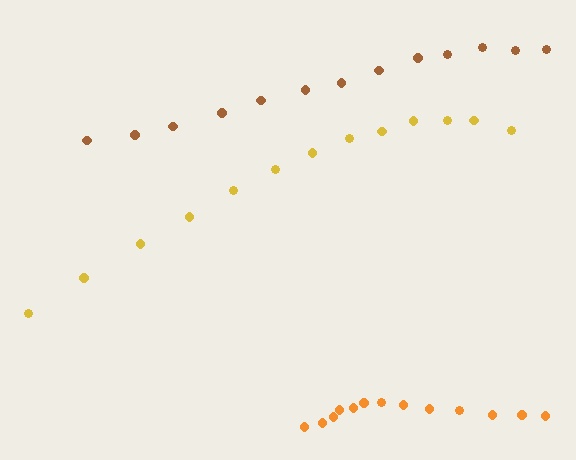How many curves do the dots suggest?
There are 3 distinct paths.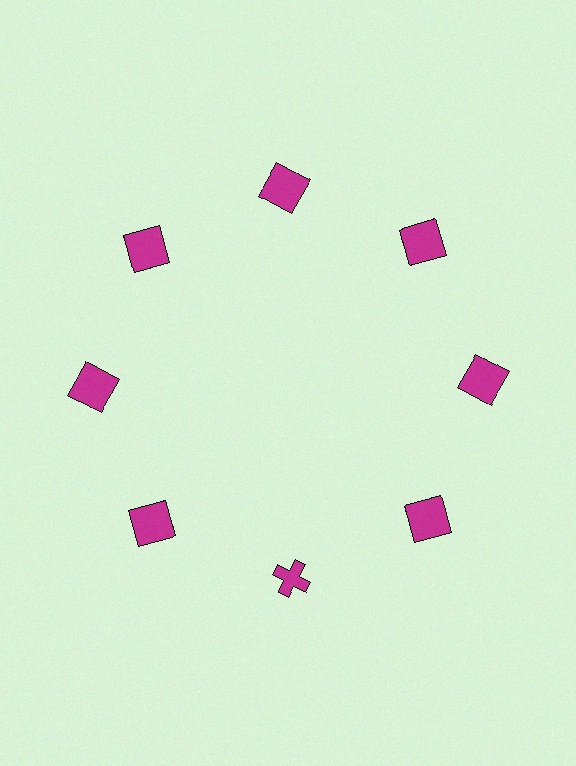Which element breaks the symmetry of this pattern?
The magenta cross at roughly the 6 o'clock position breaks the symmetry. All other shapes are magenta squares.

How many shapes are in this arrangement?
There are 8 shapes arranged in a ring pattern.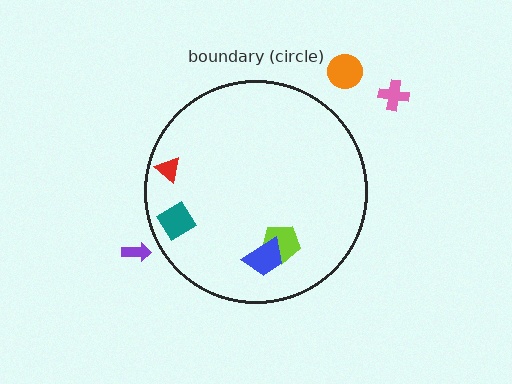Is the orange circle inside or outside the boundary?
Outside.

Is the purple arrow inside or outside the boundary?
Outside.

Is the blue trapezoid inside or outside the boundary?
Inside.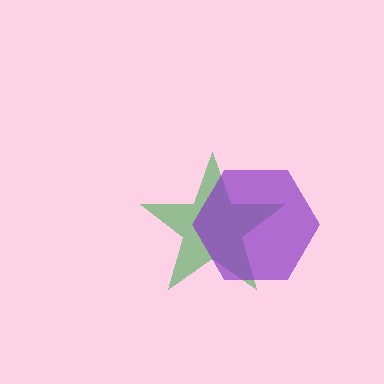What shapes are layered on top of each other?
The layered shapes are: a green star, a purple hexagon.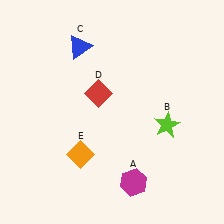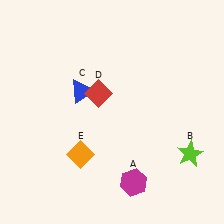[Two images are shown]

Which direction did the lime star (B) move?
The lime star (B) moved down.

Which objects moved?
The objects that moved are: the lime star (B), the blue triangle (C).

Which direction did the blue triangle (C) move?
The blue triangle (C) moved down.